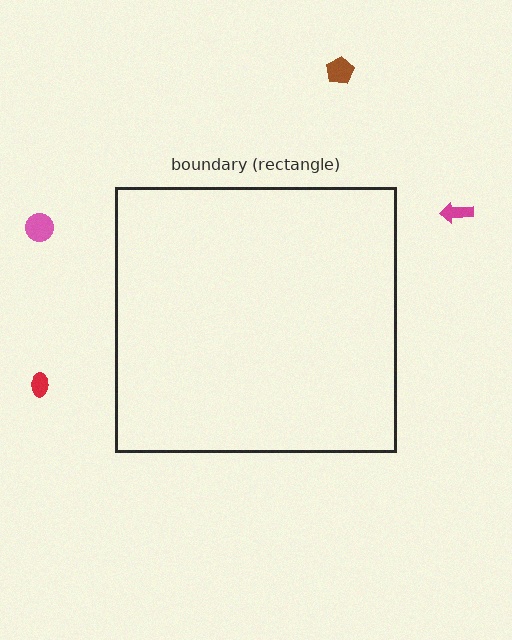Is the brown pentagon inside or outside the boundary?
Outside.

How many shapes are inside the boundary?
0 inside, 4 outside.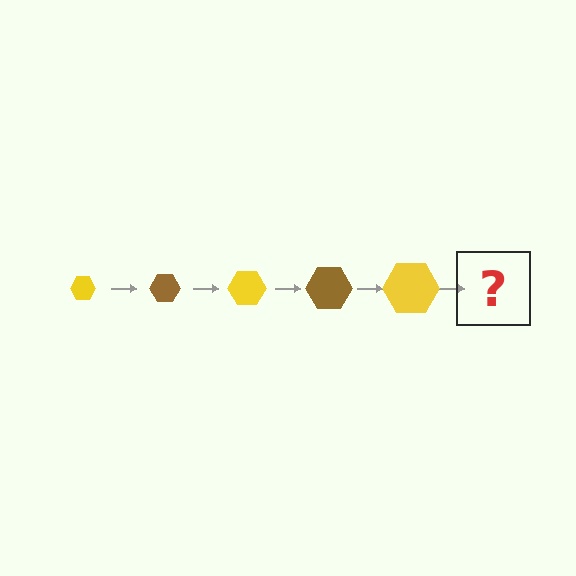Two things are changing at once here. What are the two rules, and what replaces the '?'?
The two rules are that the hexagon grows larger each step and the color cycles through yellow and brown. The '?' should be a brown hexagon, larger than the previous one.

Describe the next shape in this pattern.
It should be a brown hexagon, larger than the previous one.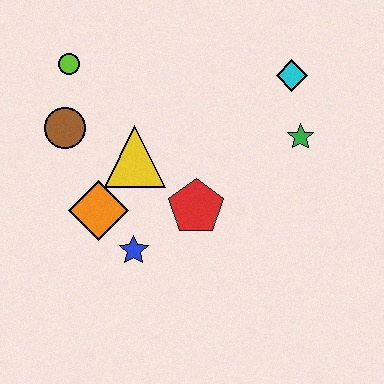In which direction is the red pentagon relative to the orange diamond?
The red pentagon is to the right of the orange diamond.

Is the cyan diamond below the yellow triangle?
No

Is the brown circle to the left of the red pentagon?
Yes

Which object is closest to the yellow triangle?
The orange diamond is closest to the yellow triangle.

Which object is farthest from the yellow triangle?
The cyan diamond is farthest from the yellow triangle.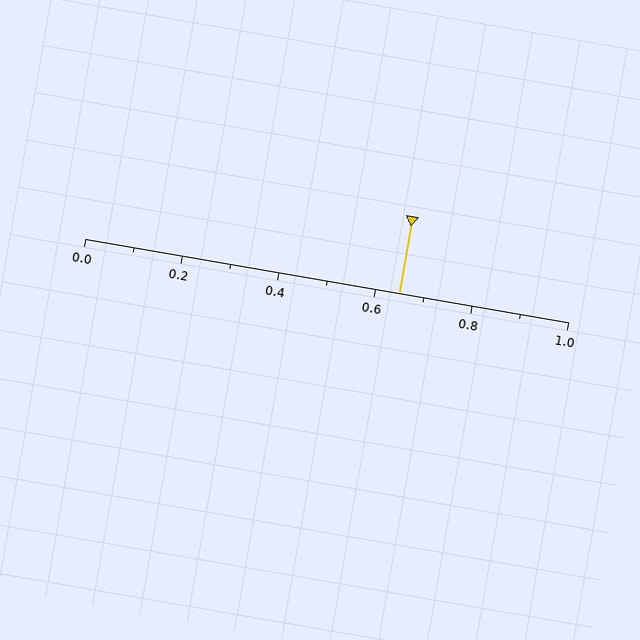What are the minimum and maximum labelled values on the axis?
The axis runs from 0.0 to 1.0.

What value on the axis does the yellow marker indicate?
The marker indicates approximately 0.65.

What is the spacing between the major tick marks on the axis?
The major ticks are spaced 0.2 apart.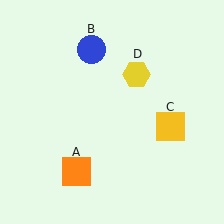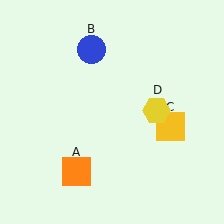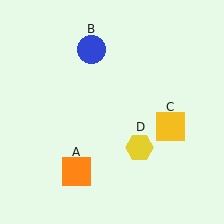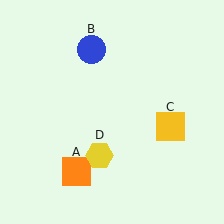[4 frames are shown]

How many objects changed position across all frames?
1 object changed position: yellow hexagon (object D).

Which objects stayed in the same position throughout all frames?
Orange square (object A) and blue circle (object B) and yellow square (object C) remained stationary.